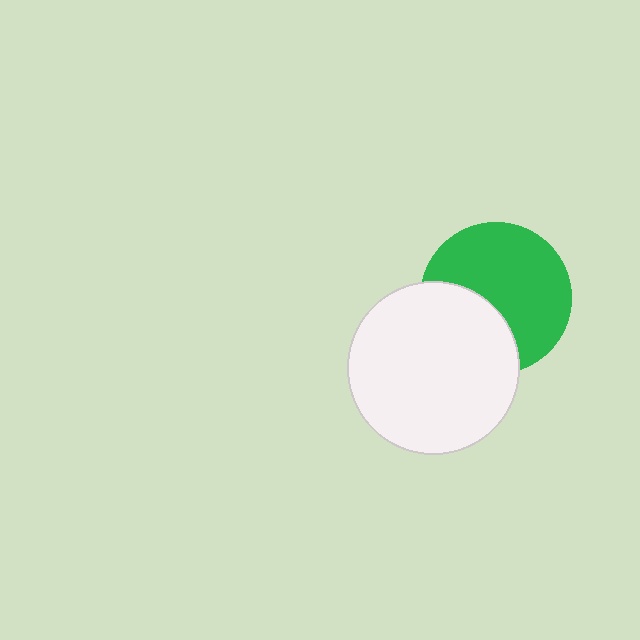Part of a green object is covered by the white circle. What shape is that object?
It is a circle.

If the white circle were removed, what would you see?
You would see the complete green circle.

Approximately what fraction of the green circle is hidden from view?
Roughly 35% of the green circle is hidden behind the white circle.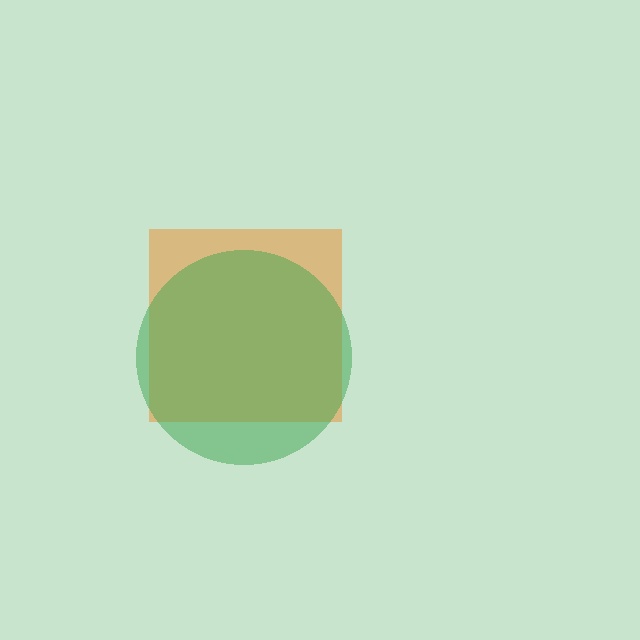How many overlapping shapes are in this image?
There are 2 overlapping shapes in the image.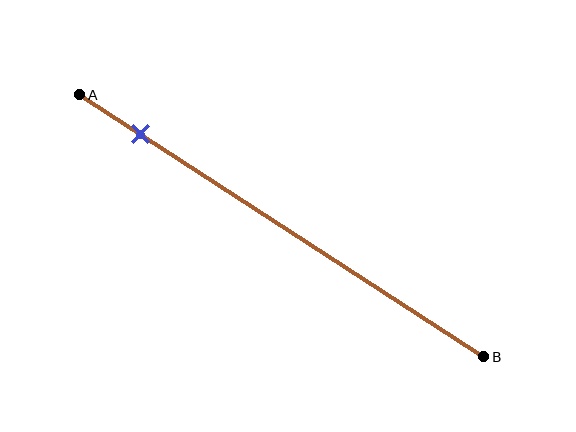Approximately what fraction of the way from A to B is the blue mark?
The blue mark is approximately 15% of the way from A to B.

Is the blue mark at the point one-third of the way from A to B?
No, the mark is at about 15% from A, not at the 33% one-third point.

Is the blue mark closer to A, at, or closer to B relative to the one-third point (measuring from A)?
The blue mark is closer to point A than the one-third point of segment AB.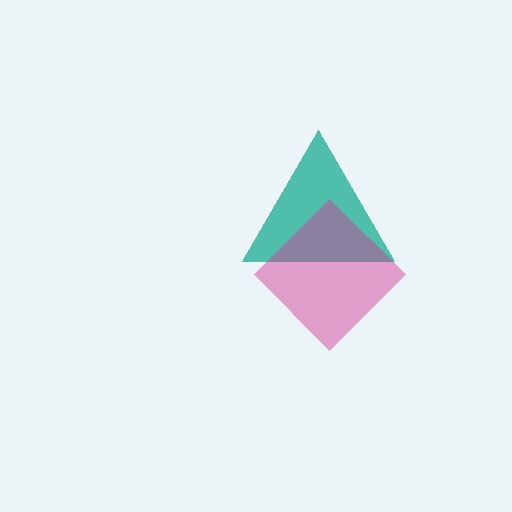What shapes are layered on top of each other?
The layered shapes are: a teal triangle, a magenta diamond.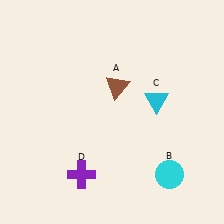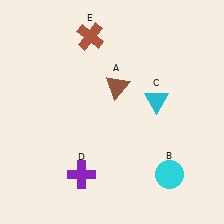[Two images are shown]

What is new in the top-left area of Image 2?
A brown cross (E) was added in the top-left area of Image 2.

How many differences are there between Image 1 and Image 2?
There is 1 difference between the two images.